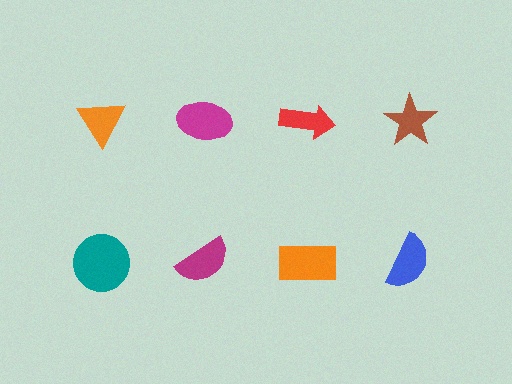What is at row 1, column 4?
A brown star.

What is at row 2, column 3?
An orange rectangle.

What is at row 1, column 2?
A magenta ellipse.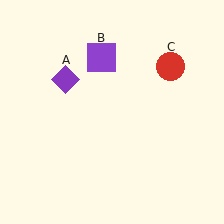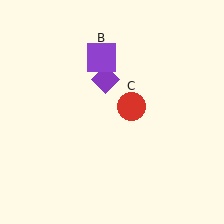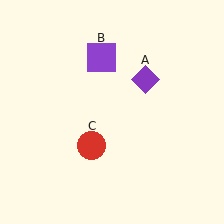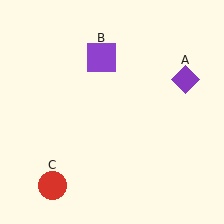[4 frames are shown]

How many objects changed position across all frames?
2 objects changed position: purple diamond (object A), red circle (object C).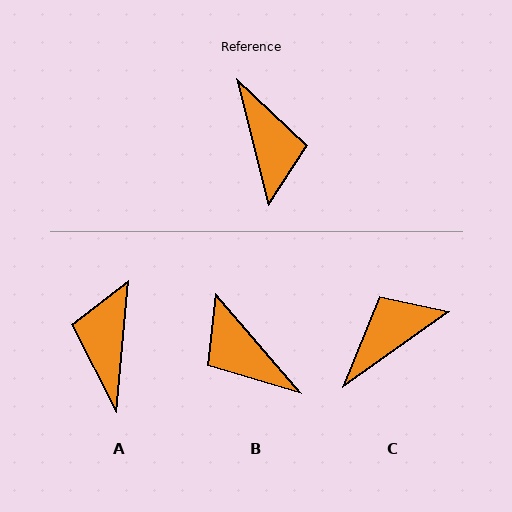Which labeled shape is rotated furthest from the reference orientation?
A, about 160 degrees away.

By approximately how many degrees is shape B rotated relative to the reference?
Approximately 154 degrees clockwise.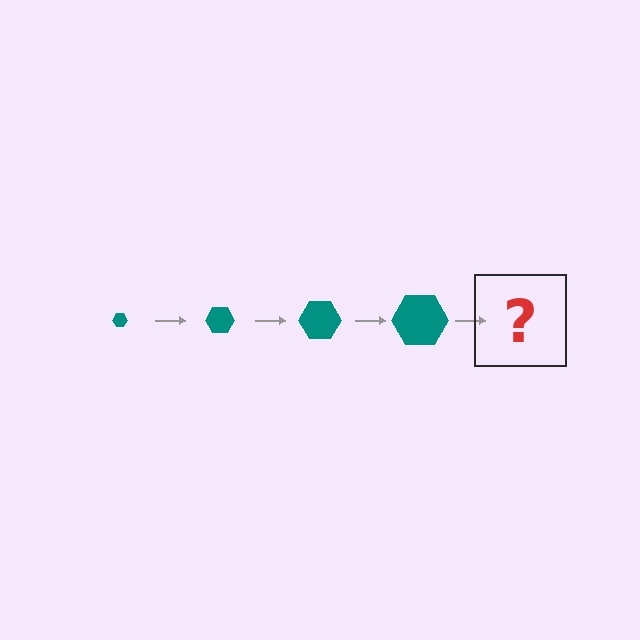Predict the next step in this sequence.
The next step is a teal hexagon, larger than the previous one.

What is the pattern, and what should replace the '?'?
The pattern is that the hexagon gets progressively larger each step. The '?' should be a teal hexagon, larger than the previous one.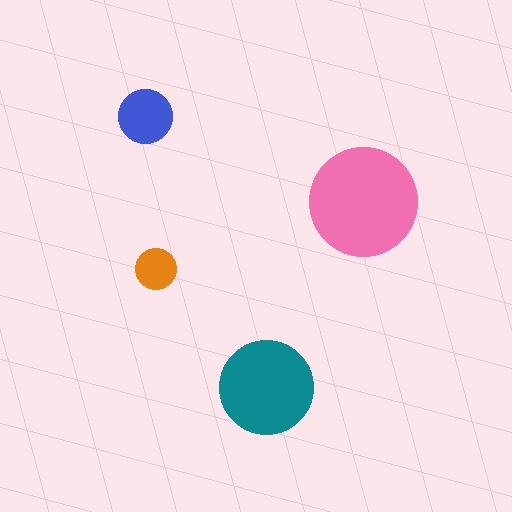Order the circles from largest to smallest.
the pink one, the teal one, the blue one, the orange one.